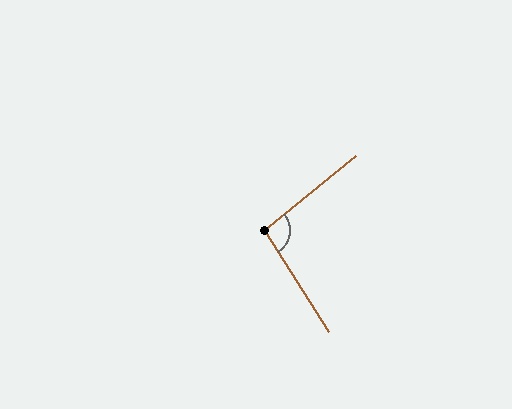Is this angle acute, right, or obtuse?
It is obtuse.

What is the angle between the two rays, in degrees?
Approximately 97 degrees.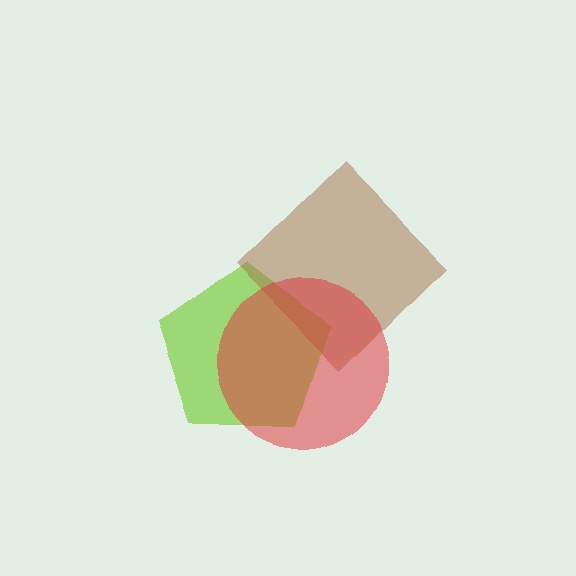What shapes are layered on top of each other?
The layered shapes are: a lime pentagon, a brown diamond, a red circle.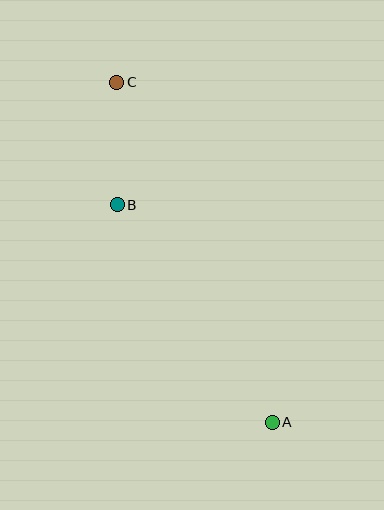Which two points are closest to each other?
Points B and C are closest to each other.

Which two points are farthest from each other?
Points A and C are farthest from each other.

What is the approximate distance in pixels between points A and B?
The distance between A and B is approximately 267 pixels.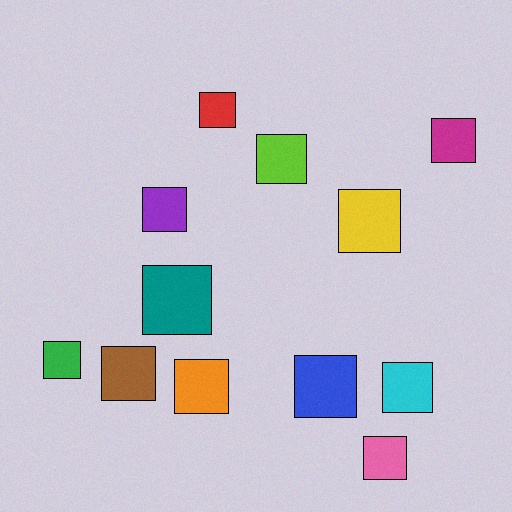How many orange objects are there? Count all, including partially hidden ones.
There is 1 orange object.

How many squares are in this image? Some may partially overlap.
There are 12 squares.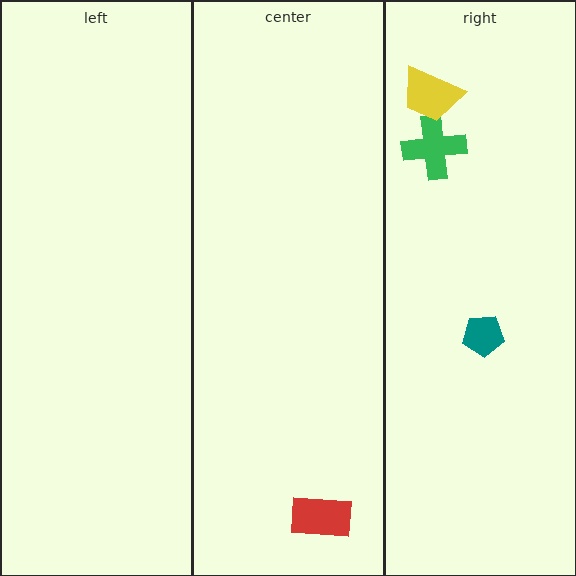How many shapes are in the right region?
3.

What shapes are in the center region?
The red rectangle.